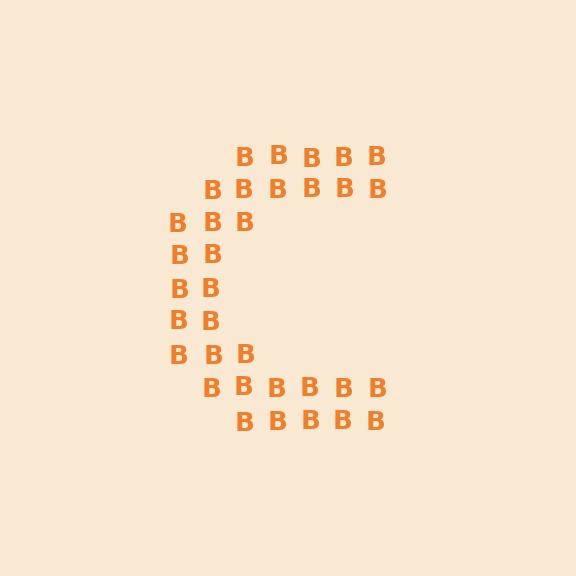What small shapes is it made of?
It is made of small letter B's.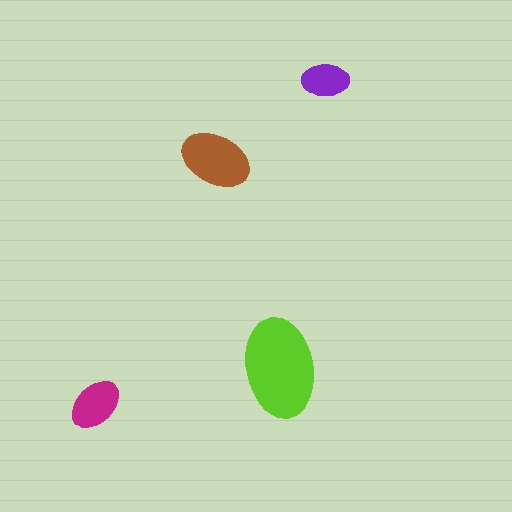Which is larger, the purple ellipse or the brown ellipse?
The brown one.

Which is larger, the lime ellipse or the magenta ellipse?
The lime one.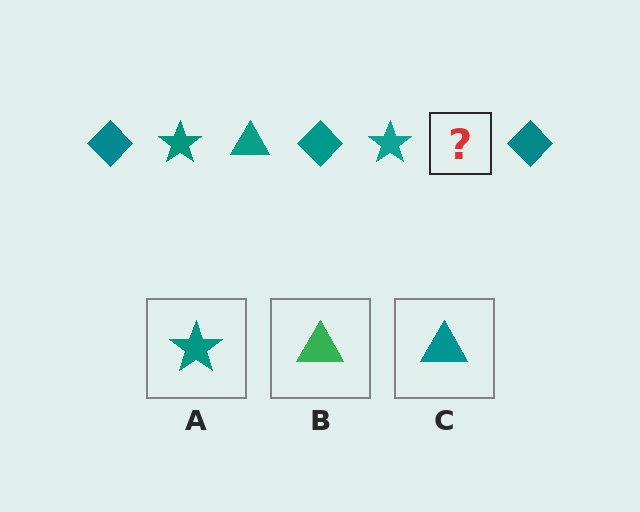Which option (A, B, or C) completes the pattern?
C.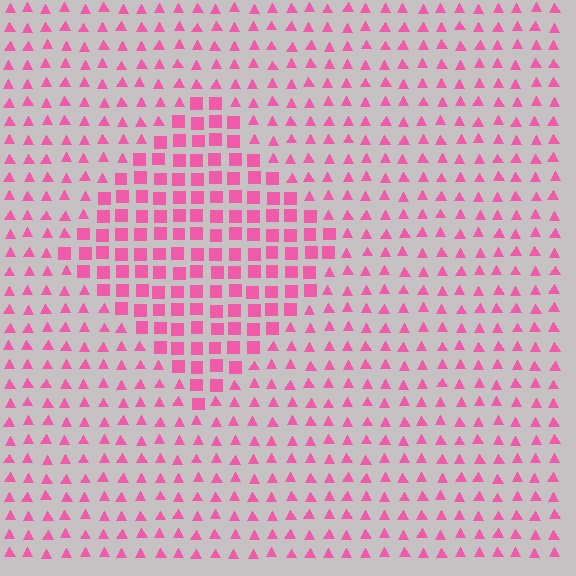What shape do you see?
I see a diamond.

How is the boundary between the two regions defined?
The boundary is defined by a change in element shape: squares inside vs. triangles outside. All elements share the same color and spacing.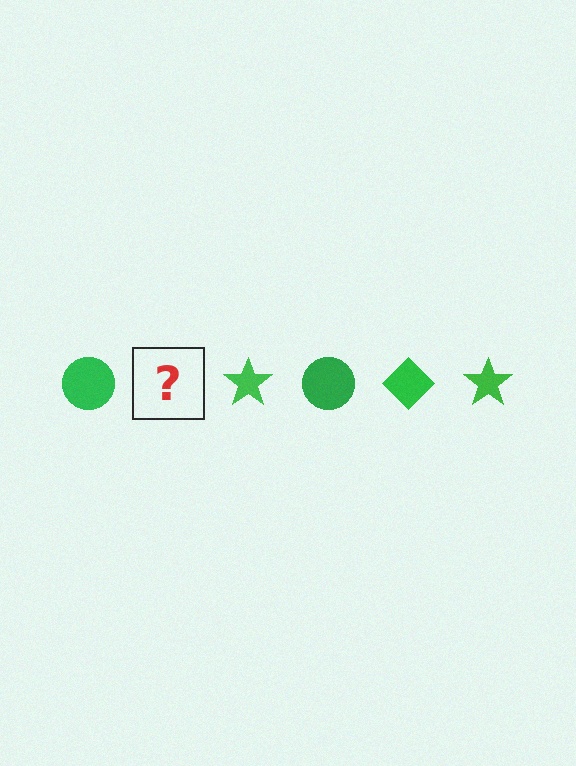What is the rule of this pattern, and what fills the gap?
The rule is that the pattern cycles through circle, diamond, star shapes in green. The gap should be filled with a green diamond.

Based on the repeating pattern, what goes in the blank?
The blank should be a green diamond.